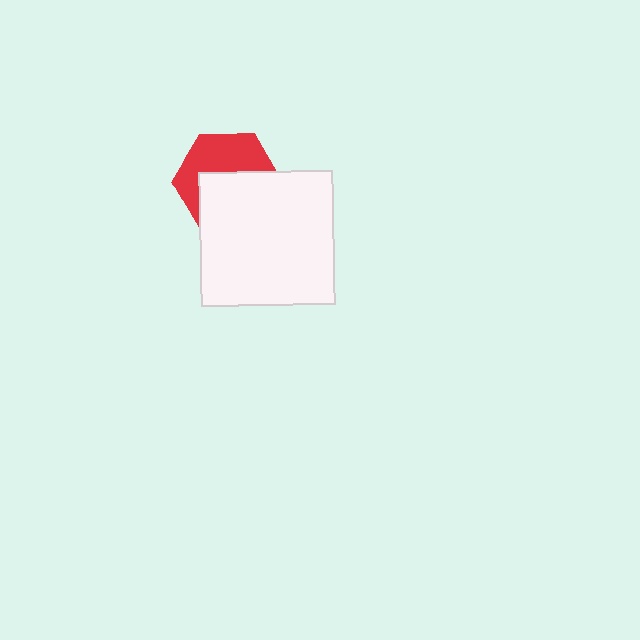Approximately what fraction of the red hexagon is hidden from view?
Roughly 52% of the red hexagon is hidden behind the white square.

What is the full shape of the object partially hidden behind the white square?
The partially hidden object is a red hexagon.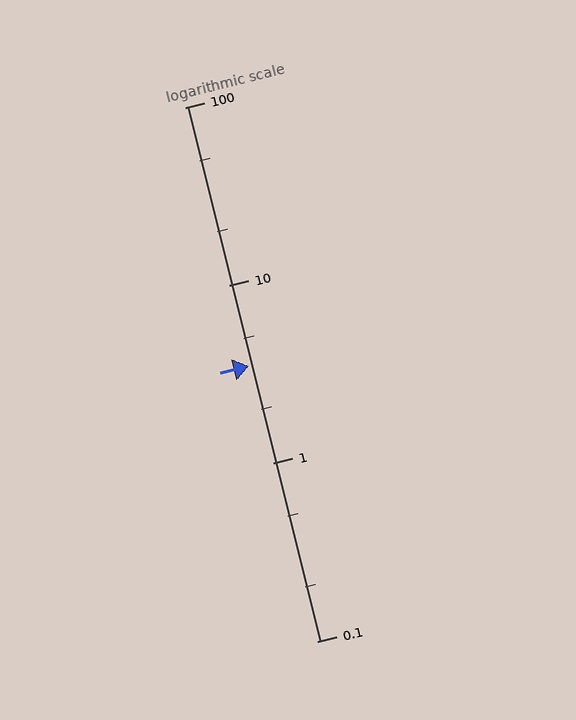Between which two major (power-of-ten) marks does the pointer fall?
The pointer is between 1 and 10.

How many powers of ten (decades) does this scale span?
The scale spans 3 decades, from 0.1 to 100.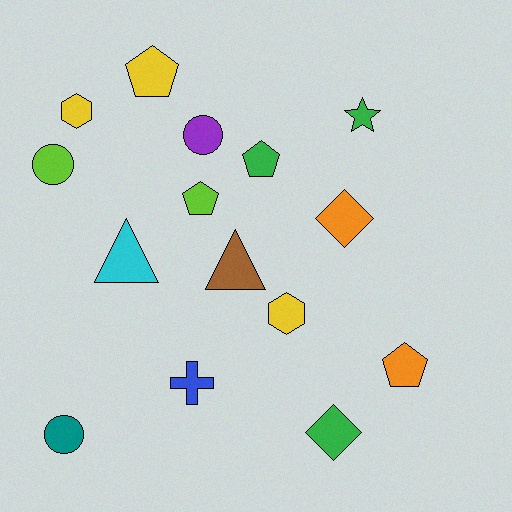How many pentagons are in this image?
There are 4 pentagons.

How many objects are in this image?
There are 15 objects.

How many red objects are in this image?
There are no red objects.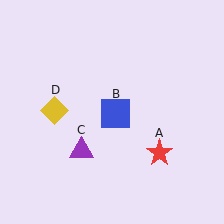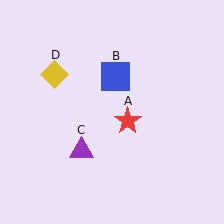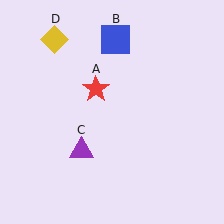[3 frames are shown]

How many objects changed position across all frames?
3 objects changed position: red star (object A), blue square (object B), yellow diamond (object D).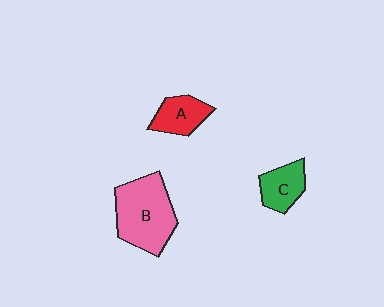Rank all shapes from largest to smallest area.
From largest to smallest: B (pink), A (red), C (green).